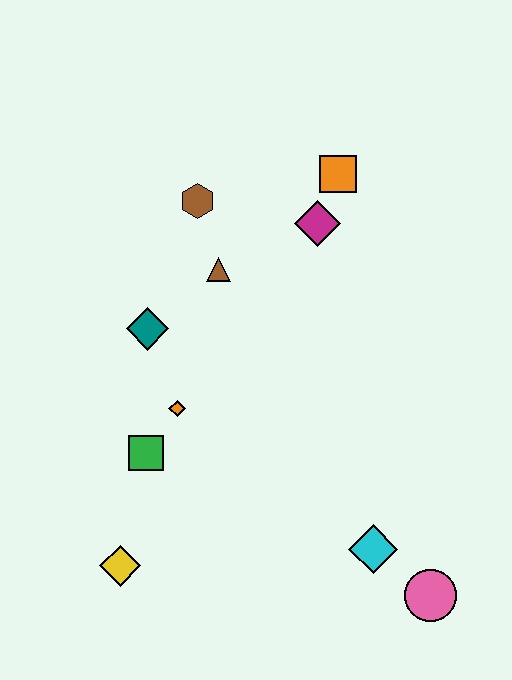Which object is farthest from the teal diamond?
The pink circle is farthest from the teal diamond.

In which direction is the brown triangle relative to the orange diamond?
The brown triangle is above the orange diamond.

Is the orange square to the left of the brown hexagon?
No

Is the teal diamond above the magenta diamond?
No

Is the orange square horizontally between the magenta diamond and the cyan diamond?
Yes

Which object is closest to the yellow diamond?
The green square is closest to the yellow diamond.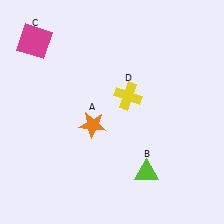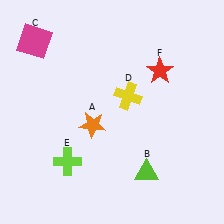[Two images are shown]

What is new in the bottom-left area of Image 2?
A lime cross (E) was added in the bottom-left area of Image 2.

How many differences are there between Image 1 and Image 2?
There are 2 differences between the two images.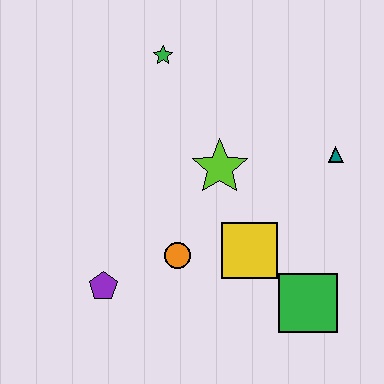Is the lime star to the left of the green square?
Yes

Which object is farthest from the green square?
The green star is farthest from the green square.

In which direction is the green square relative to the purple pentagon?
The green square is to the right of the purple pentagon.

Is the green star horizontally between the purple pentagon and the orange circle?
Yes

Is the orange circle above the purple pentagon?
Yes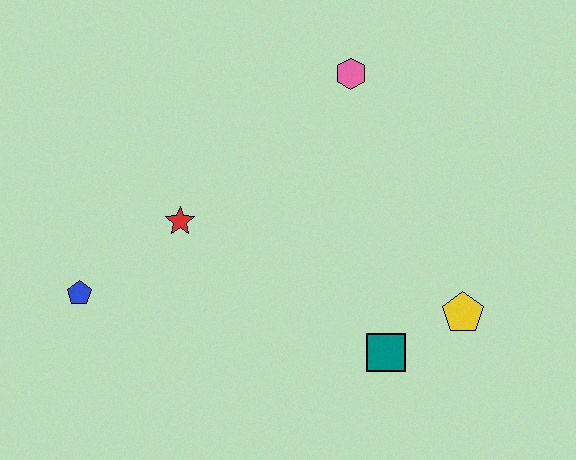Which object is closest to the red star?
The blue pentagon is closest to the red star.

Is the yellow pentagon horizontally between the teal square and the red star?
No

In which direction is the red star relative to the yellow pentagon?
The red star is to the left of the yellow pentagon.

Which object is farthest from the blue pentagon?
The yellow pentagon is farthest from the blue pentagon.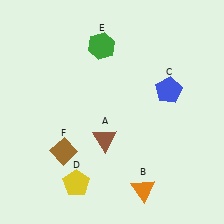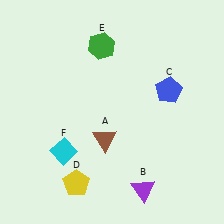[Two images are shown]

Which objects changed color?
B changed from orange to purple. F changed from brown to cyan.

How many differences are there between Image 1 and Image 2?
There are 2 differences between the two images.